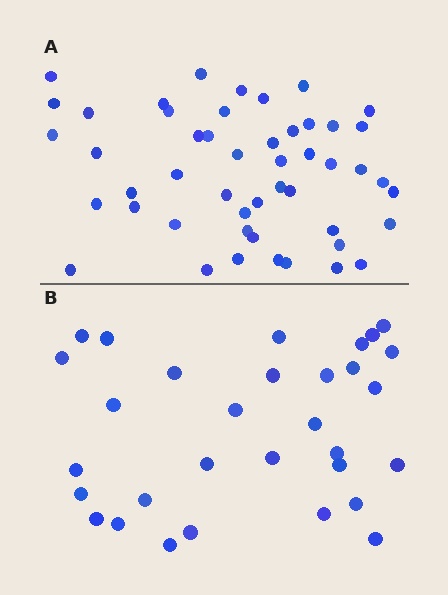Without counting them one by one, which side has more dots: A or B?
Region A (the top region) has more dots.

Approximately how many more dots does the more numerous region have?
Region A has approximately 20 more dots than region B.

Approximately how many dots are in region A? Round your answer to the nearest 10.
About 50 dots. (The exact count is 49, which rounds to 50.)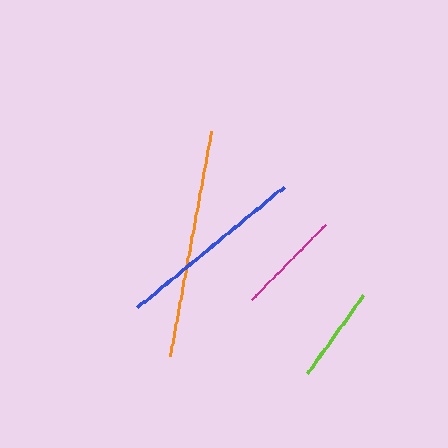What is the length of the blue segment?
The blue segment is approximately 189 pixels long.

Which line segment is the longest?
The orange line is the longest at approximately 229 pixels.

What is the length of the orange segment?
The orange segment is approximately 229 pixels long.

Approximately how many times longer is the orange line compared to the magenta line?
The orange line is approximately 2.2 times the length of the magenta line.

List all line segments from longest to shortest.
From longest to shortest: orange, blue, magenta, lime.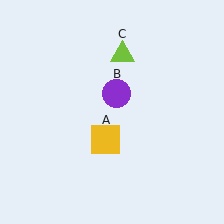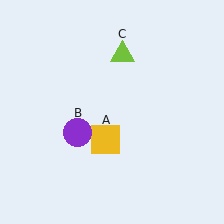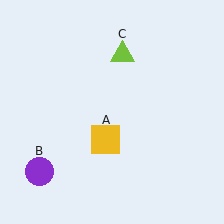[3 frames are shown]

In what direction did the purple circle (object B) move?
The purple circle (object B) moved down and to the left.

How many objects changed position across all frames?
1 object changed position: purple circle (object B).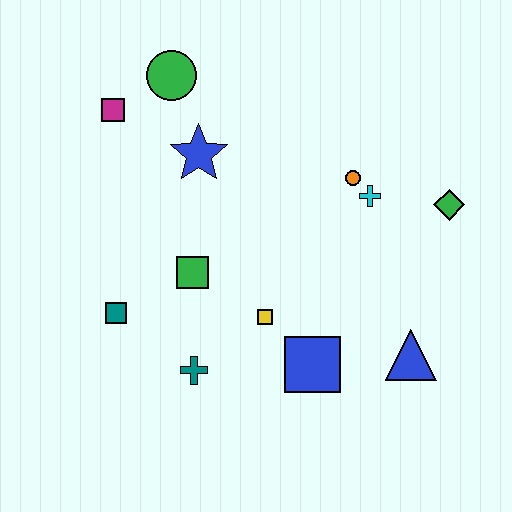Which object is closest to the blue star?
The green circle is closest to the blue star.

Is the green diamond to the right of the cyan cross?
Yes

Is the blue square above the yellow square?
No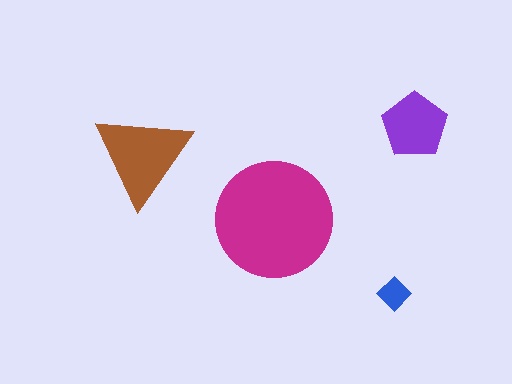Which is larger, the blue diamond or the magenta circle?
The magenta circle.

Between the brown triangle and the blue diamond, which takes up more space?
The brown triangle.